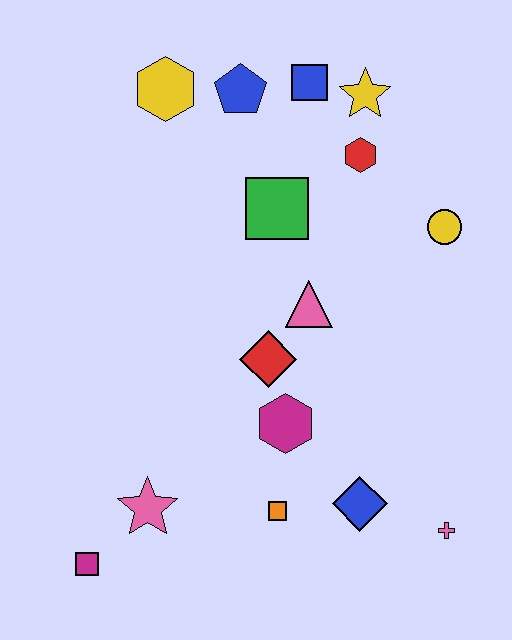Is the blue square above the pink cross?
Yes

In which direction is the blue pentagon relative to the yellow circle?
The blue pentagon is to the left of the yellow circle.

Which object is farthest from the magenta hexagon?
The yellow hexagon is farthest from the magenta hexagon.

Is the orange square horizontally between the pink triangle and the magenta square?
Yes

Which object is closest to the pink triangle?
The red diamond is closest to the pink triangle.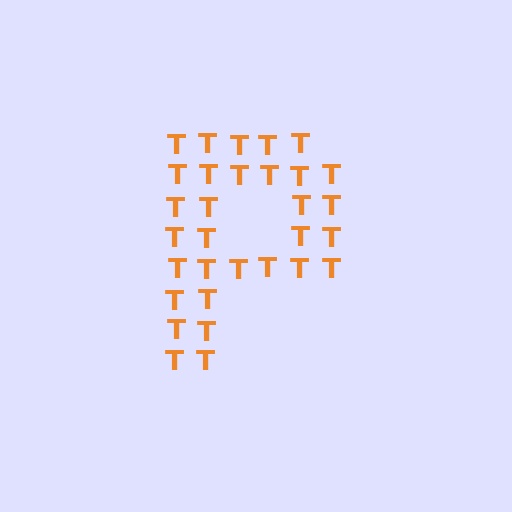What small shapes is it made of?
It is made of small letter T's.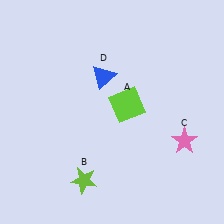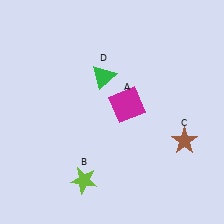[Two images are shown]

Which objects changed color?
A changed from lime to magenta. C changed from pink to brown. D changed from blue to green.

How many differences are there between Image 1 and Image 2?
There are 3 differences between the two images.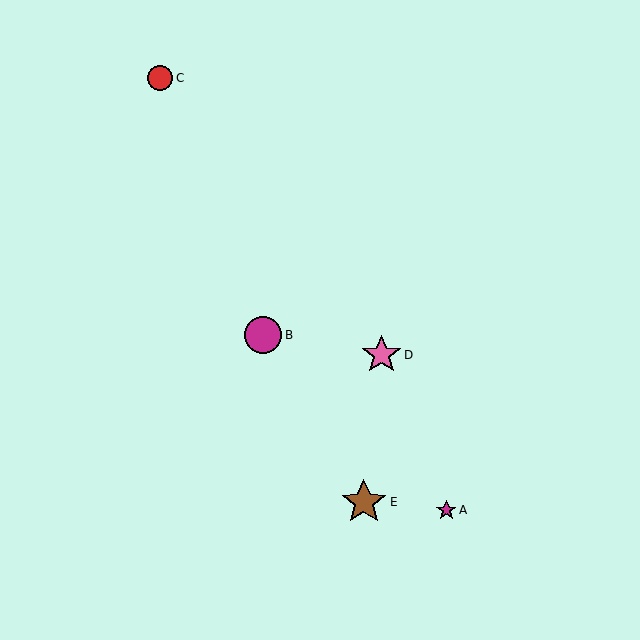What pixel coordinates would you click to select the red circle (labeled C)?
Click at (160, 78) to select the red circle C.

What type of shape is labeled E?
Shape E is a brown star.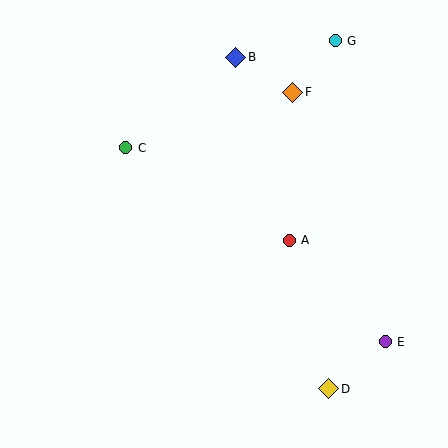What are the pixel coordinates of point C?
Point C is at (126, 148).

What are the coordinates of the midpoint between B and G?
The midpoint between B and G is at (286, 49).